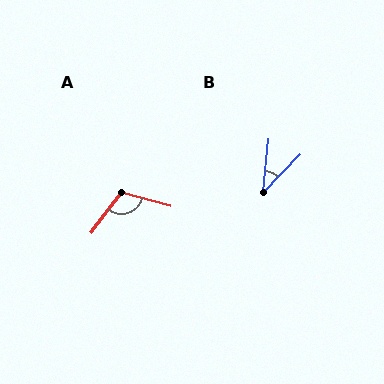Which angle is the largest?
A, at approximately 112 degrees.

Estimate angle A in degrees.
Approximately 112 degrees.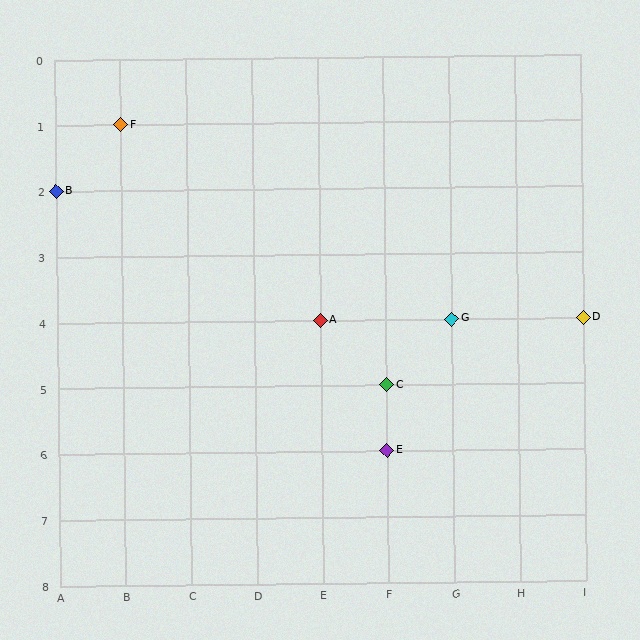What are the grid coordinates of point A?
Point A is at grid coordinates (E, 4).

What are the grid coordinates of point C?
Point C is at grid coordinates (F, 5).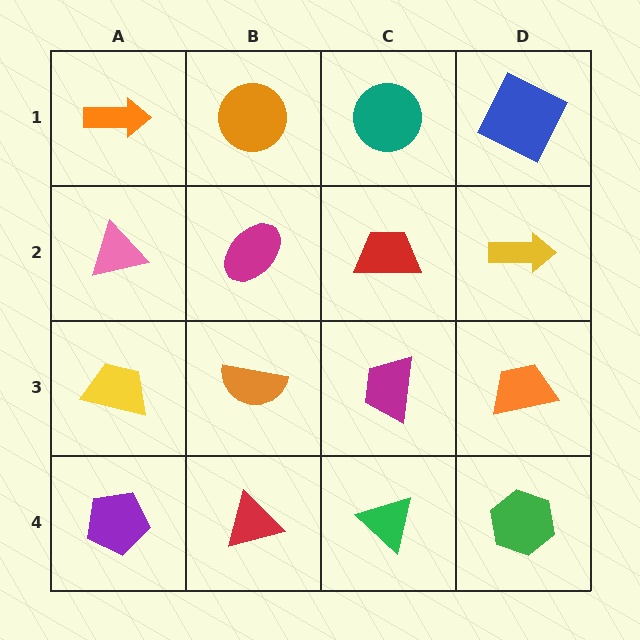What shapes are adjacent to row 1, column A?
A pink triangle (row 2, column A), an orange circle (row 1, column B).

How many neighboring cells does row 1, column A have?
2.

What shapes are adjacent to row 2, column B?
An orange circle (row 1, column B), an orange semicircle (row 3, column B), a pink triangle (row 2, column A), a red trapezoid (row 2, column C).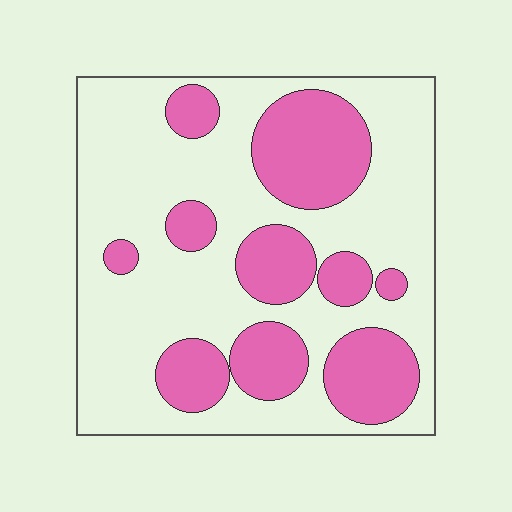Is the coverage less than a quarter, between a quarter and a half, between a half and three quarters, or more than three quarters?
Between a quarter and a half.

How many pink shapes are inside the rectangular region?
10.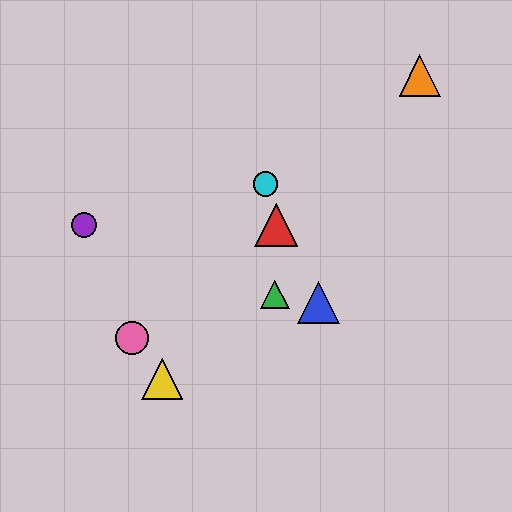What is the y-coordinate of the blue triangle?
The blue triangle is at y≈303.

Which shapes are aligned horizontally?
The red triangle, the purple circle are aligned horizontally.